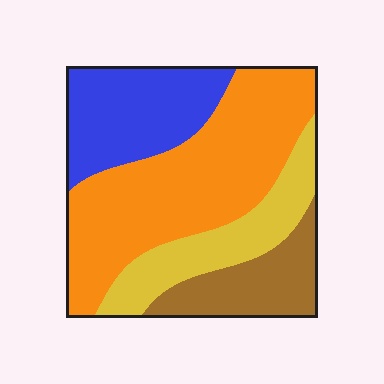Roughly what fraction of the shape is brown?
Brown covers about 15% of the shape.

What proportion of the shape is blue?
Blue covers around 20% of the shape.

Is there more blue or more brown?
Blue.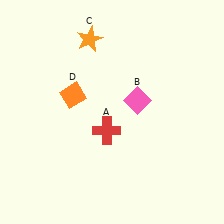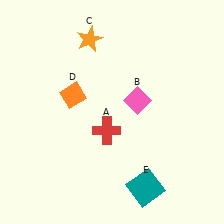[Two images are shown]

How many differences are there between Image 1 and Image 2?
There is 1 difference between the two images.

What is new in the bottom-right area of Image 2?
A teal square (E) was added in the bottom-right area of Image 2.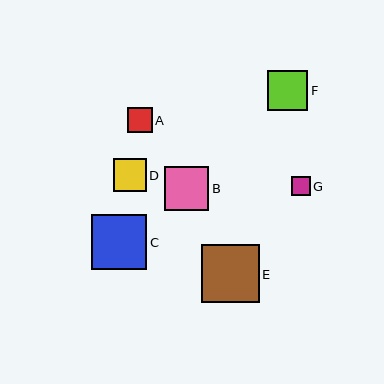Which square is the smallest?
Square G is the smallest with a size of approximately 19 pixels.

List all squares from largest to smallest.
From largest to smallest: E, C, B, F, D, A, G.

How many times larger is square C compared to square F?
Square C is approximately 1.4 times the size of square F.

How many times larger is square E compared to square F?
Square E is approximately 1.4 times the size of square F.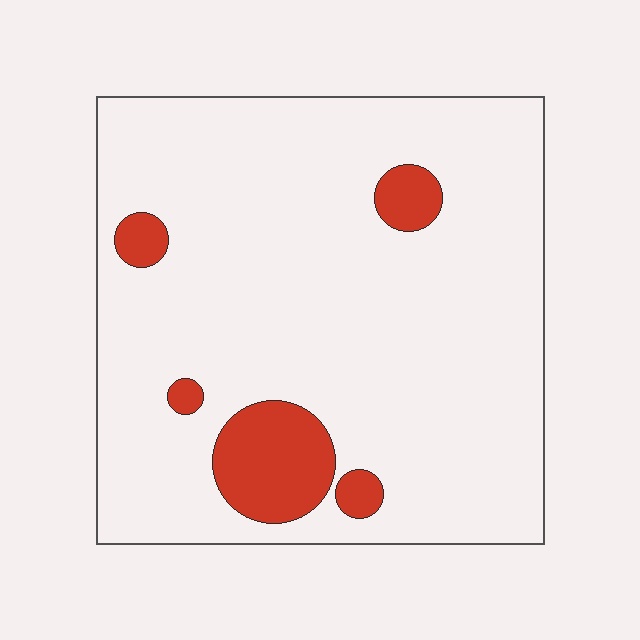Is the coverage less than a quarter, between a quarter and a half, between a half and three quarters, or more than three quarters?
Less than a quarter.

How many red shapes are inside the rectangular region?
5.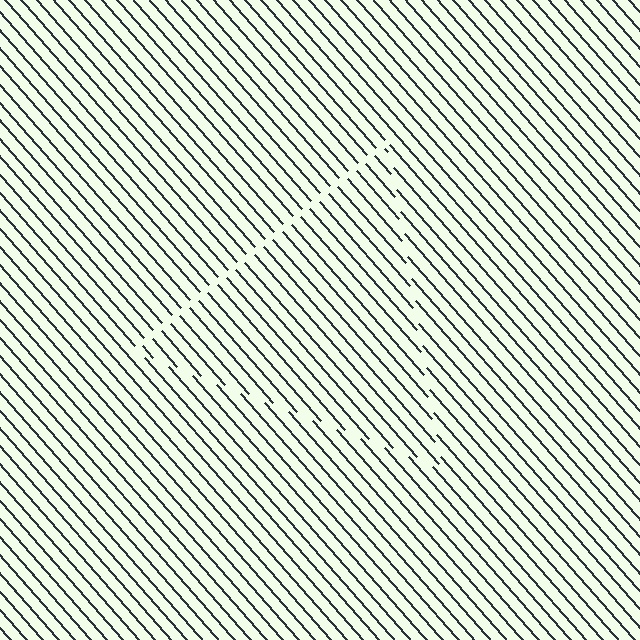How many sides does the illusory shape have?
3 sides — the line-ends trace a triangle.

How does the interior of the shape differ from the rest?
The interior of the shape contains the same grating, shifted by half a period — the contour is defined by the phase discontinuity where line-ends from the inner and outer gratings abut.